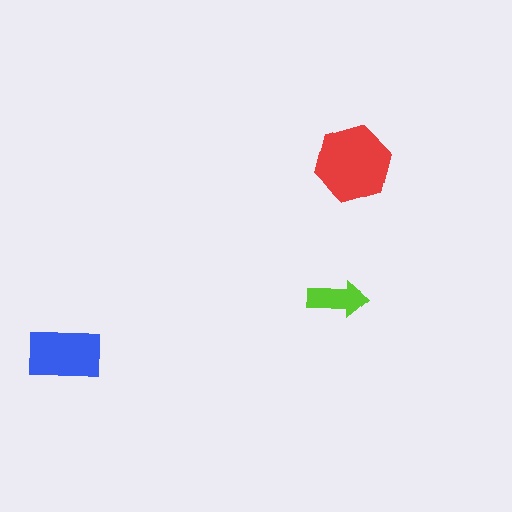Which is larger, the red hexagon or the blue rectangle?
The red hexagon.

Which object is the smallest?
The lime arrow.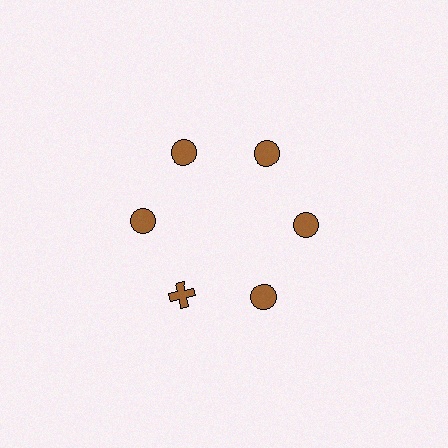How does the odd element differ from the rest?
It has a different shape: cross instead of circle.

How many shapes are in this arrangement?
There are 6 shapes arranged in a ring pattern.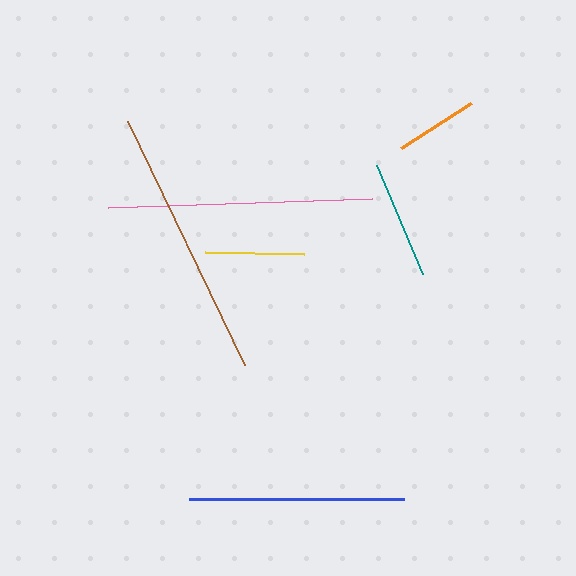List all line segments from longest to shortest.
From longest to shortest: brown, pink, blue, teal, yellow, orange.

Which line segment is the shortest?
The orange line is the shortest at approximately 83 pixels.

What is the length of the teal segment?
The teal segment is approximately 118 pixels long.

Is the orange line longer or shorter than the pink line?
The pink line is longer than the orange line.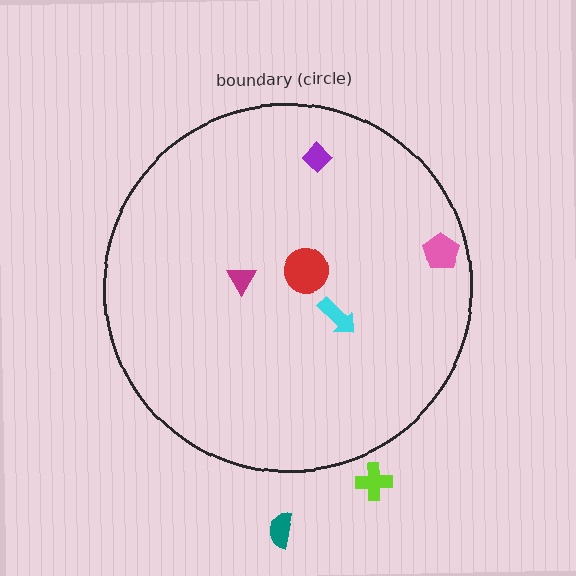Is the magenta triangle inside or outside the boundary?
Inside.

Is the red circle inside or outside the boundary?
Inside.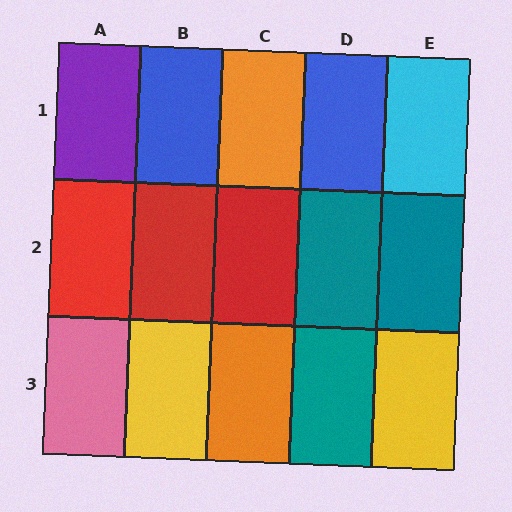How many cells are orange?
2 cells are orange.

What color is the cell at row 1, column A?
Purple.